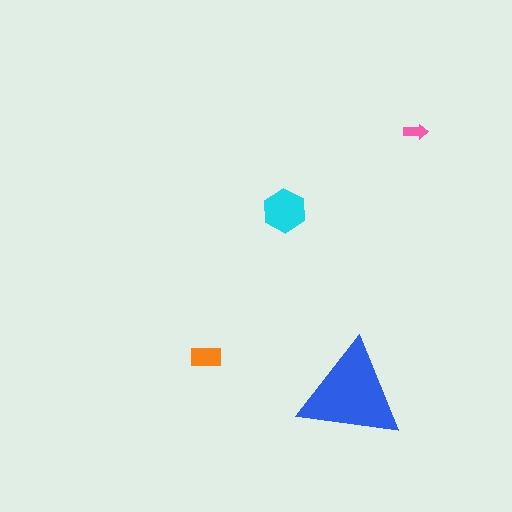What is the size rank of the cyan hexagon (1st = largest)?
2nd.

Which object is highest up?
The pink arrow is topmost.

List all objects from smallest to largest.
The pink arrow, the orange rectangle, the cyan hexagon, the blue triangle.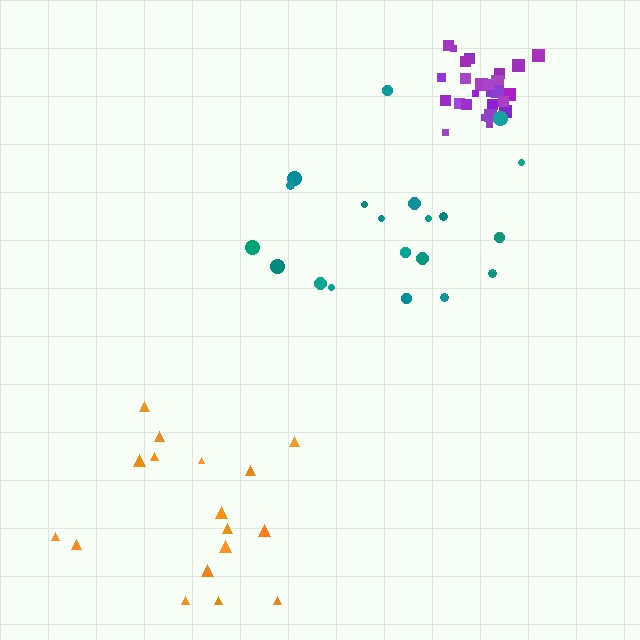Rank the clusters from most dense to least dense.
purple, teal, orange.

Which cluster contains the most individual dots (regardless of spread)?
Purple (29).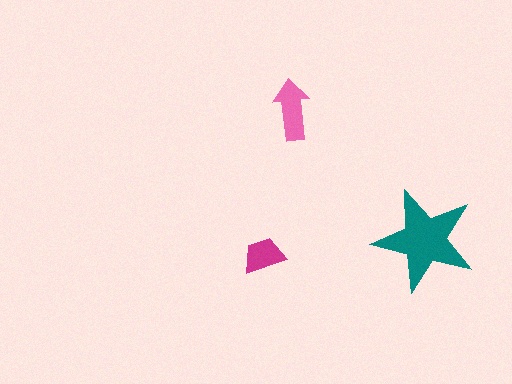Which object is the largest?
The teal star.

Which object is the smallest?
The magenta trapezoid.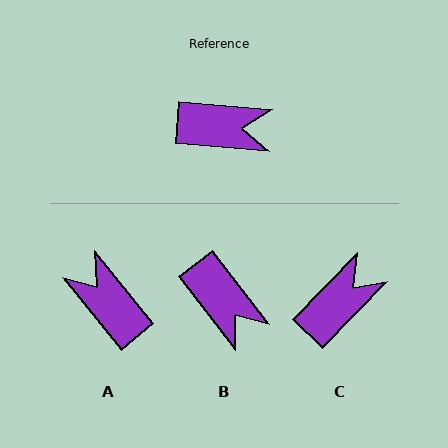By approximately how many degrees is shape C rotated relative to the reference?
Approximately 50 degrees counter-clockwise.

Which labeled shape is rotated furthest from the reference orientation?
A, about 134 degrees away.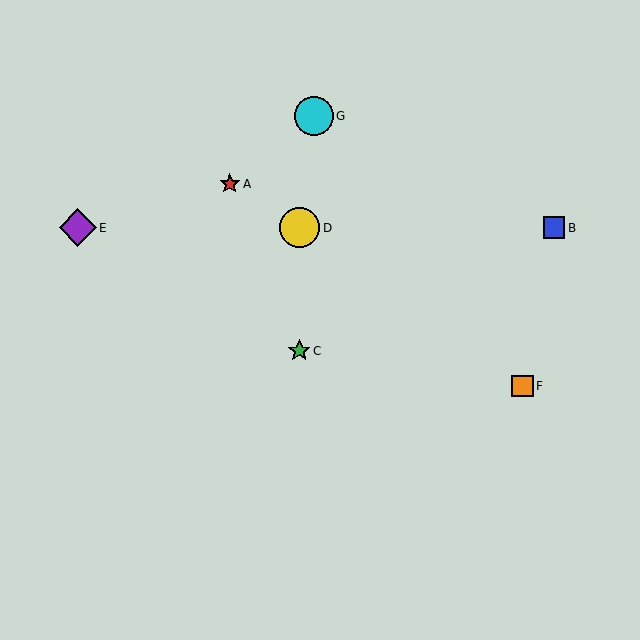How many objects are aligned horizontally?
3 objects (B, D, E) are aligned horizontally.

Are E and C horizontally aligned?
No, E is at y≈228 and C is at y≈351.